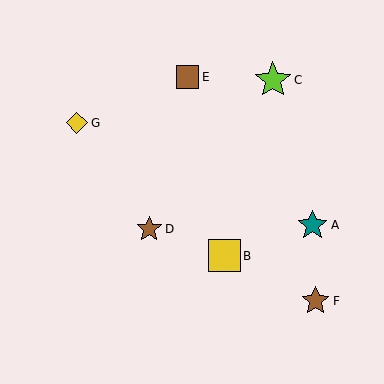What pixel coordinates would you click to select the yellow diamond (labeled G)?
Click at (77, 123) to select the yellow diamond G.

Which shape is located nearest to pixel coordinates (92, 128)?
The yellow diamond (labeled G) at (77, 123) is nearest to that location.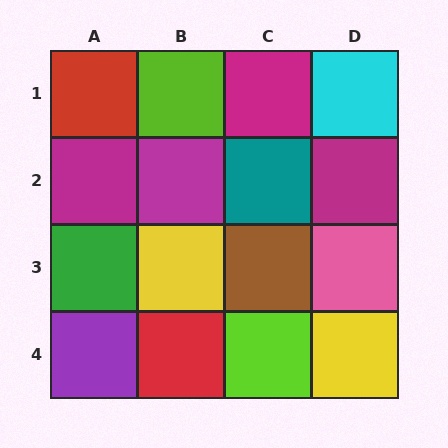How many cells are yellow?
2 cells are yellow.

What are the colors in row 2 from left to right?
Magenta, magenta, teal, magenta.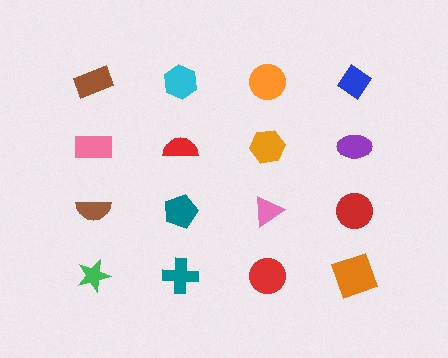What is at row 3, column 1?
A brown semicircle.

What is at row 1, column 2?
A cyan hexagon.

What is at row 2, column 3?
An orange hexagon.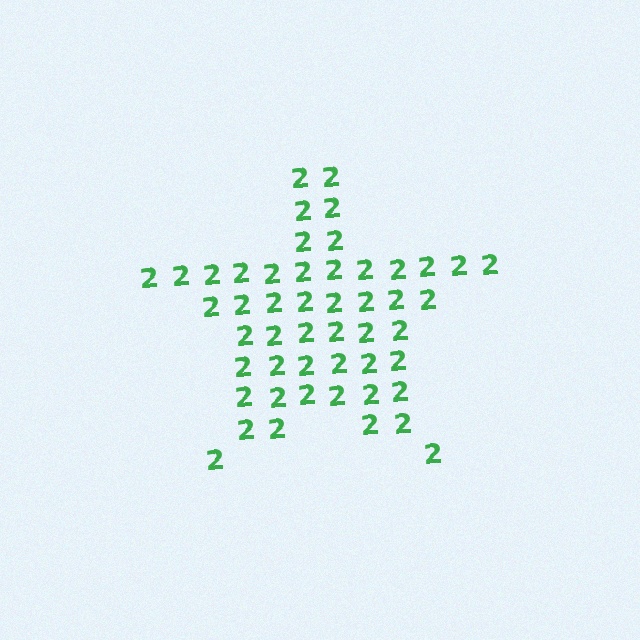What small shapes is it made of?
It is made of small digit 2's.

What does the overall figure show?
The overall figure shows a star.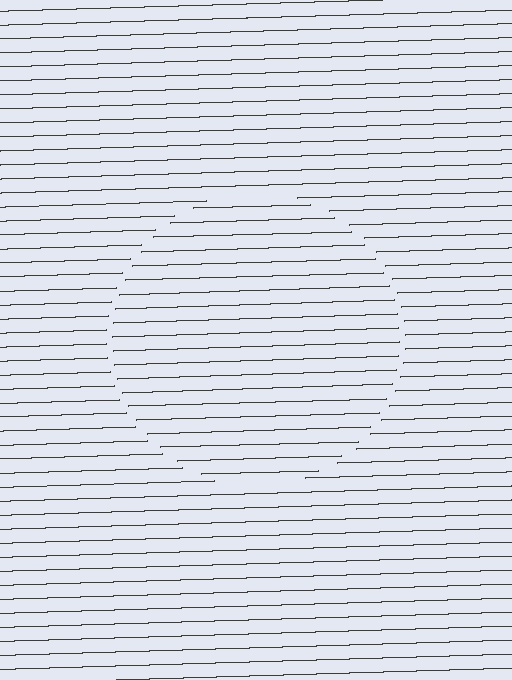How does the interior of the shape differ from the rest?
The interior of the shape contains the same grating, shifted by half a period — the contour is defined by the phase discontinuity where line-ends from the inner and outer gratings abut.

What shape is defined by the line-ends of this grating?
An illusory circle. The interior of the shape contains the same grating, shifted by half a period — the contour is defined by the phase discontinuity where line-ends from the inner and outer gratings abut.